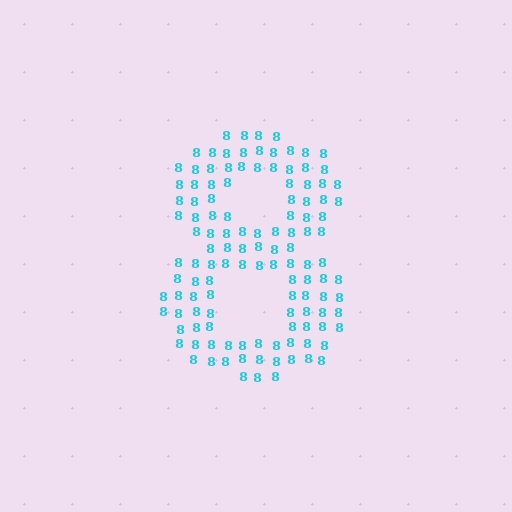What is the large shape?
The large shape is the digit 8.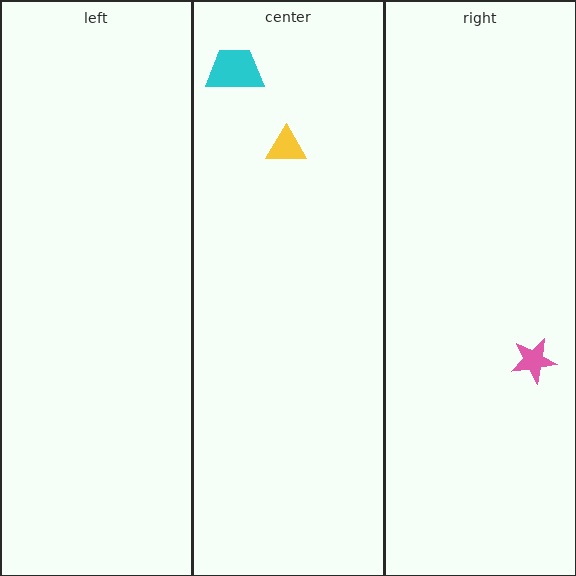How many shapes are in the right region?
1.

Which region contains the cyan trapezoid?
The center region.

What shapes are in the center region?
The yellow triangle, the cyan trapezoid.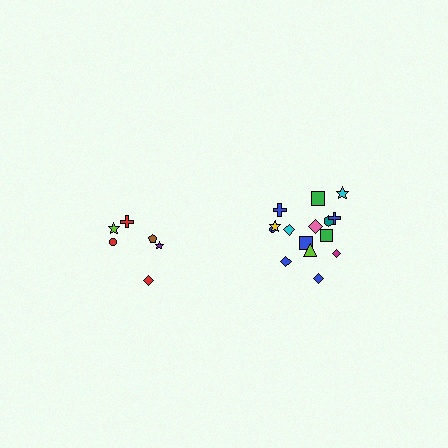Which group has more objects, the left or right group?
The right group.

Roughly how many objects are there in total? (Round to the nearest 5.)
Roughly 20 objects in total.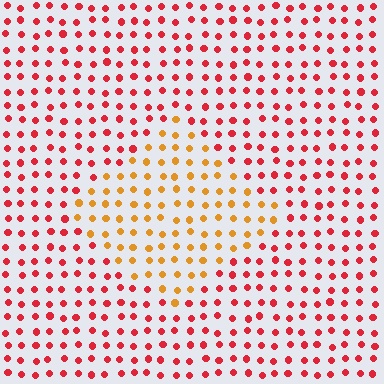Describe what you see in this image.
The image is filled with small red elements in a uniform arrangement. A diamond-shaped region is visible where the elements are tinted to a slightly different hue, forming a subtle color boundary.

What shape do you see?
I see a diamond.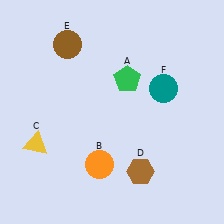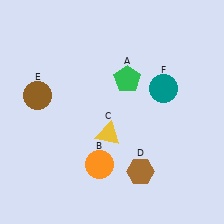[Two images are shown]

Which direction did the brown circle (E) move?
The brown circle (E) moved down.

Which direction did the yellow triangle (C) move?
The yellow triangle (C) moved right.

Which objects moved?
The objects that moved are: the yellow triangle (C), the brown circle (E).